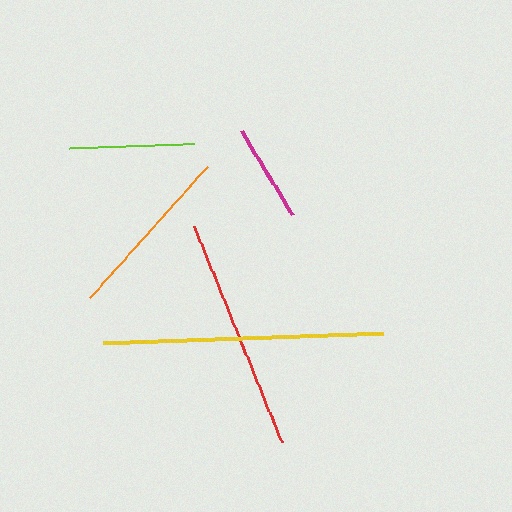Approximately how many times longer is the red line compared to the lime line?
The red line is approximately 1.9 times the length of the lime line.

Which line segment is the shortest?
The magenta line is the shortest at approximately 98 pixels.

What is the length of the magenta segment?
The magenta segment is approximately 98 pixels long.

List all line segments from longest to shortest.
From longest to shortest: yellow, red, orange, lime, magenta.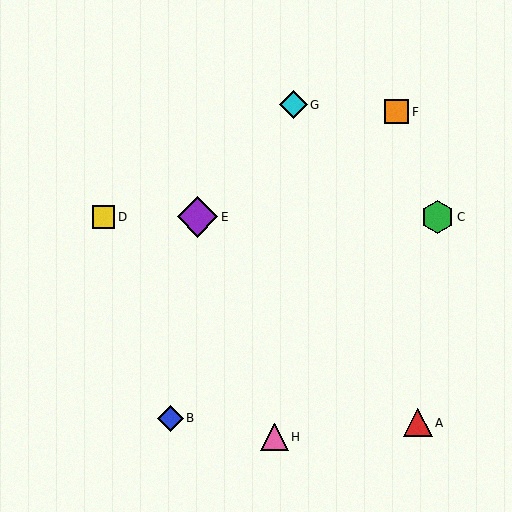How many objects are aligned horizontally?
3 objects (C, D, E) are aligned horizontally.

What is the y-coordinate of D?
Object D is at y≈217.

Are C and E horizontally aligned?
Yes, both are at y≈217.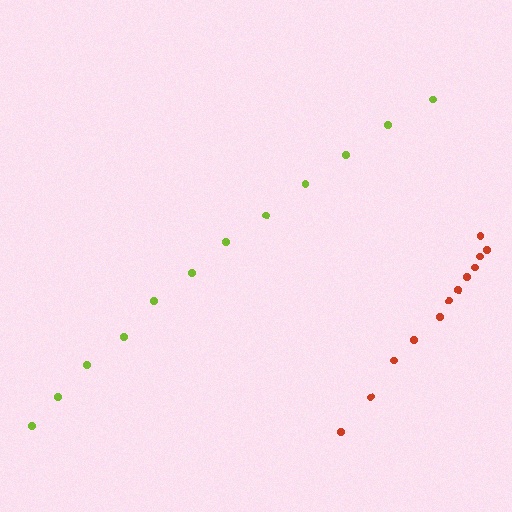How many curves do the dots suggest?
There are 2 distinct paths.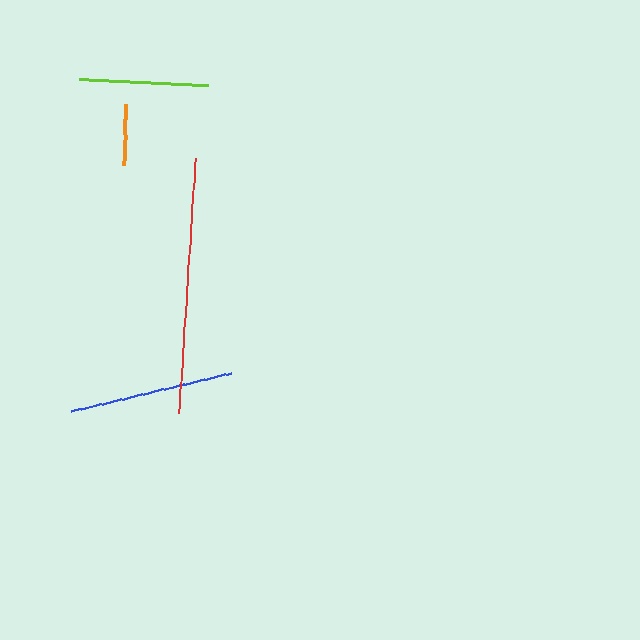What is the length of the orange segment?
The orange segment is approximately 61 pixels long.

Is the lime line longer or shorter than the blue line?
The blue line is longer than the lime line.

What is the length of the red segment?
The red segment is approximately 256 pixels long.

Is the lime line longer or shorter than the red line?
The red line is longer than the lime line.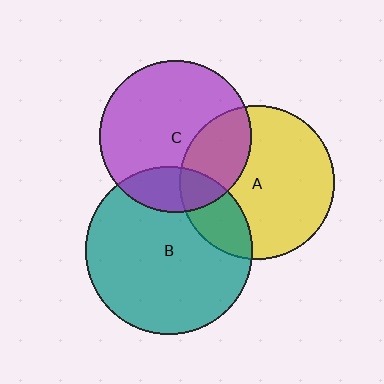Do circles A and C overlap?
Yes.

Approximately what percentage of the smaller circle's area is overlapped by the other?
Approximately 30%.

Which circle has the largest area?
Circle B (teal).